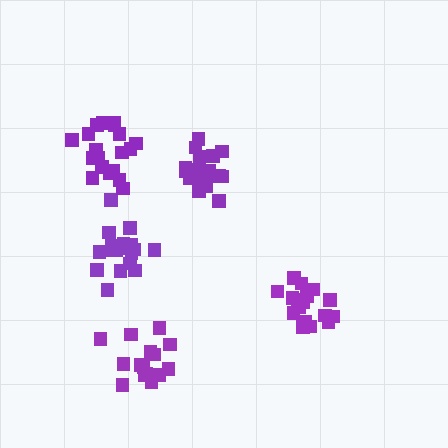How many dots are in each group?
Group 1: 18 dots, Group 2: 19 dots, Group 3: 15 dots, Group 4: 19 dots, Group 5: 17 dots (88 total).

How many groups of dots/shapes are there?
There are 5 groups.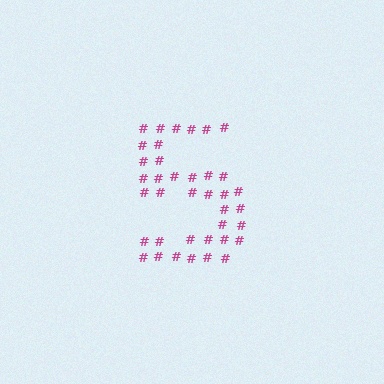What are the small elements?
The small elements are hash symbols.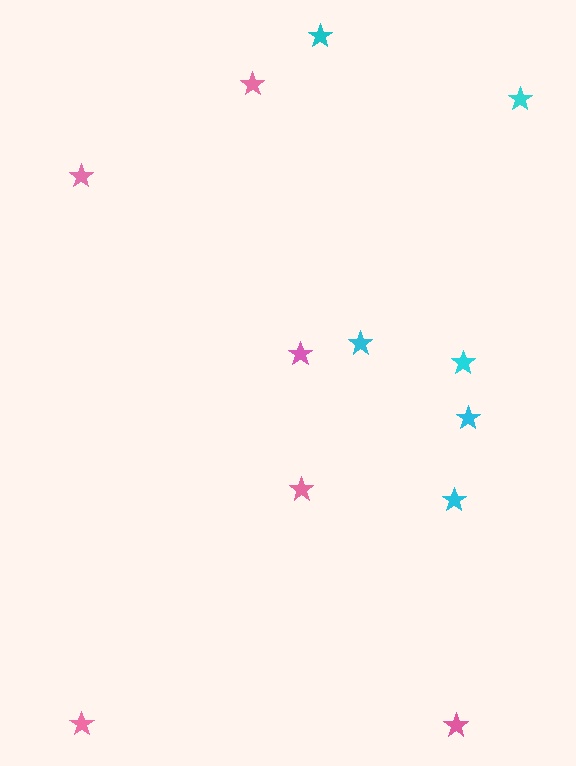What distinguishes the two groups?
There are 2 groups: one group of cyan stars (6) and one group of pink stars (6).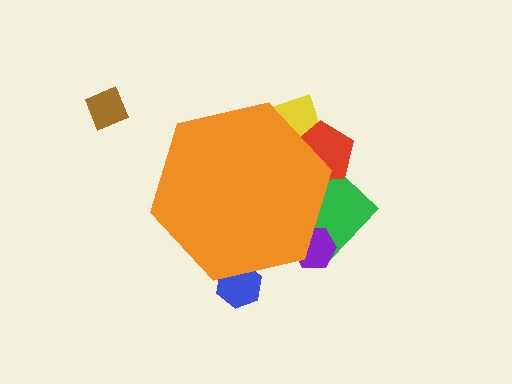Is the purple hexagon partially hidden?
Yes, the purple hexagon is partially hidden behind the orange hexagon.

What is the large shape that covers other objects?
An orange hexagon.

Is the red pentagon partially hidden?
Yes, the red pentagon is partially hidden behind the orange hexagon.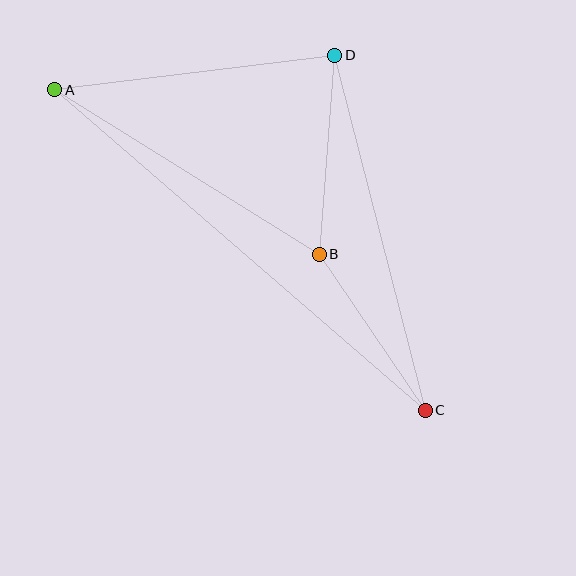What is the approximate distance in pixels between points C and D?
The distance between C and D is approximately 367 pixels.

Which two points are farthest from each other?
Points A and C are farthest from each other.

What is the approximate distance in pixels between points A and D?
The distance between A and D is approximately 282 pixels.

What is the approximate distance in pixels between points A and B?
The distance between A and B is approximately 312 pixels.